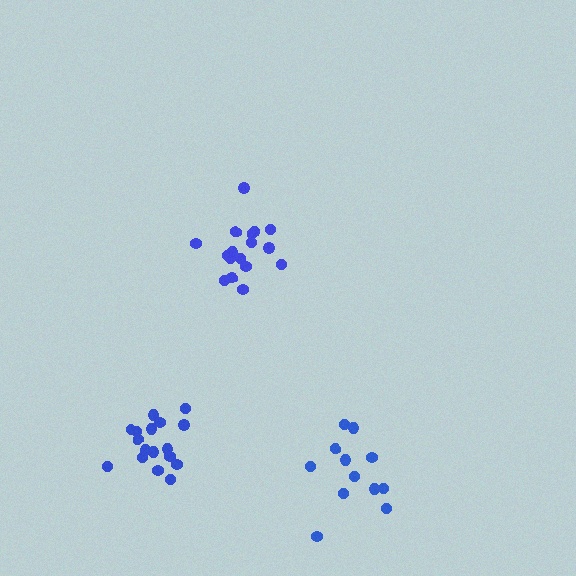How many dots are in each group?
Group 1: 12 dots, Group 2: 17 dots, Group 3: 17 dots (46 total).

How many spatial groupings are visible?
There are 3 spatial groupings.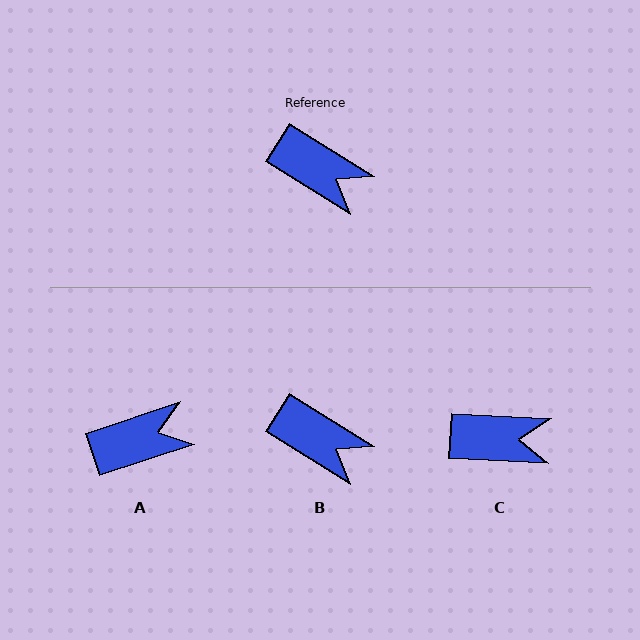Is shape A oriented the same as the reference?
No, it is off by about 50 degrees.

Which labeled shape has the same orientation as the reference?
B.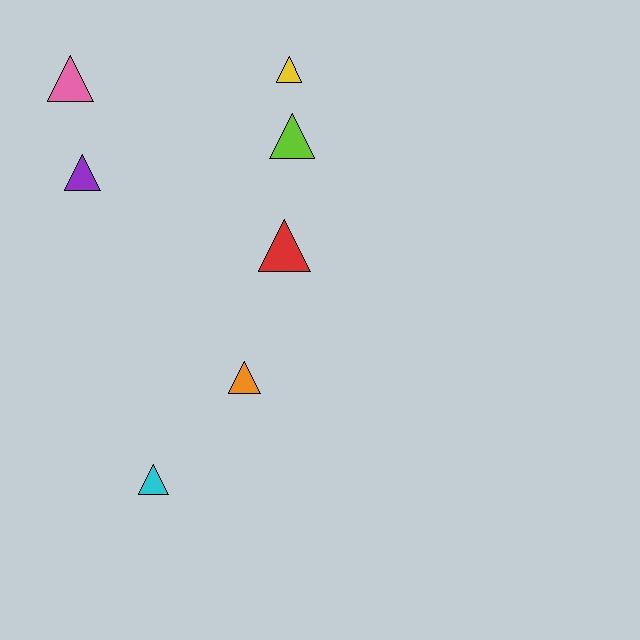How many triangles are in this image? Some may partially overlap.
There are 7 triangles.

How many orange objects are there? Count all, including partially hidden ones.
There is 1 orange object.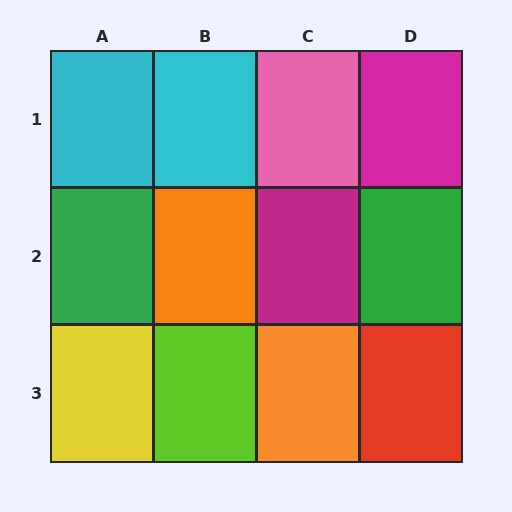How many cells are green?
2 cells are green.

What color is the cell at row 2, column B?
Orange.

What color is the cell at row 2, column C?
Magenta.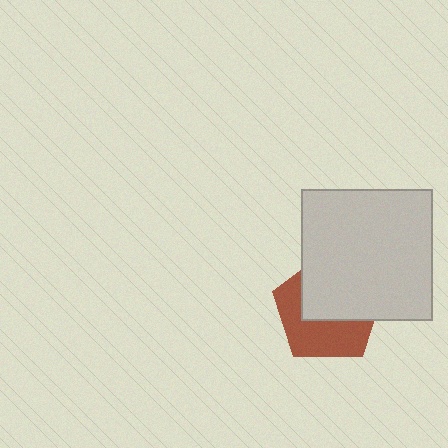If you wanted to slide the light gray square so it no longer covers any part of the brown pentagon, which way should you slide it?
Slide it toward the upper-right — that is the most direct way to separate the two shapes.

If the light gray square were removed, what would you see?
You would see the complete brown pentagon.